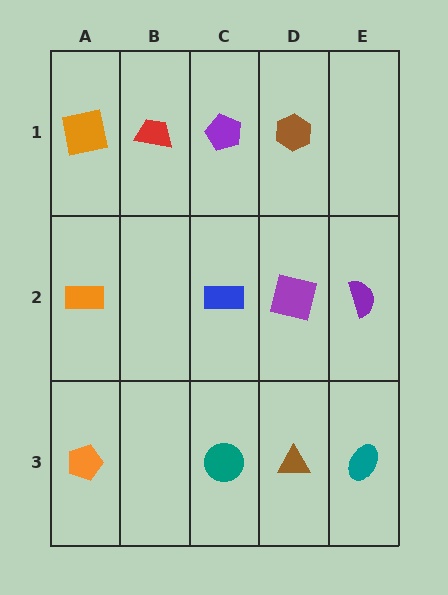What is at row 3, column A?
An orange pentagon.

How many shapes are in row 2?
4 shapes.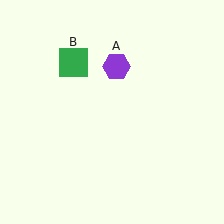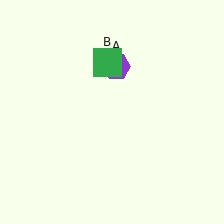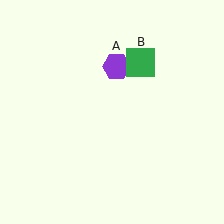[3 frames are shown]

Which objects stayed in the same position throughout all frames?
Purple hexagon (object A) remained stationary.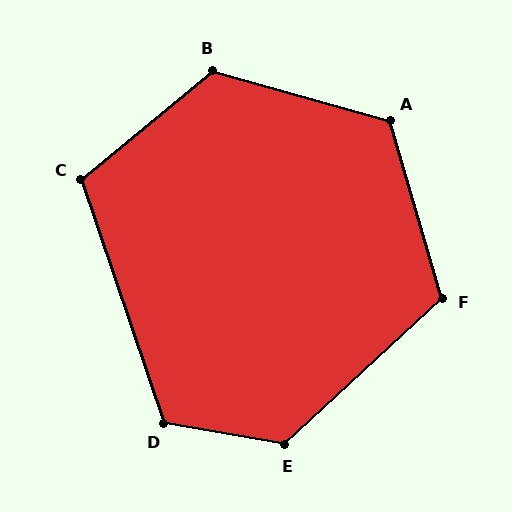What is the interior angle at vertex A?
Approximately 122 degrees (obtuse).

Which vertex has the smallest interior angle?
C, at approximately 111 degrees.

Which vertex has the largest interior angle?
E, at approximately 127 degrees.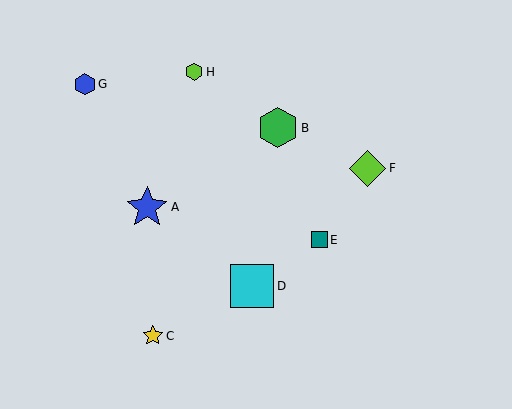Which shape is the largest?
The cyan square (labeled D) is the largest.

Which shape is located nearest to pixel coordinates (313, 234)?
The teal square (labeled E) at (319, 240) is nearest to that location.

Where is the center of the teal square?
The center of the teal square is at (319, 240).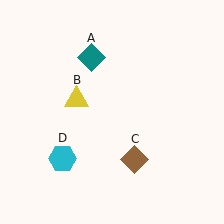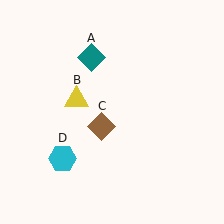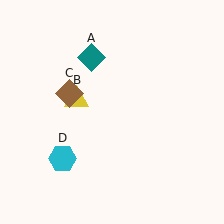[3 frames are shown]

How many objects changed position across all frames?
1 object changed position: brown diamond (object C).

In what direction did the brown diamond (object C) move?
The brown diamond (object C) moved up and to the left.